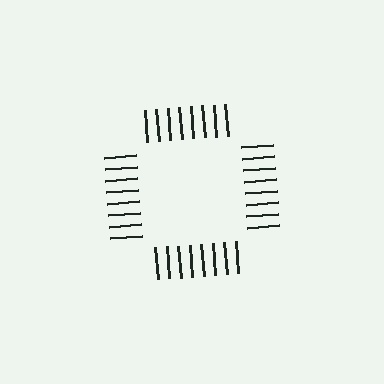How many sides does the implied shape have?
4 sides — the line-ends trace a square.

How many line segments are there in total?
32 — 8 along each of the 4 edges.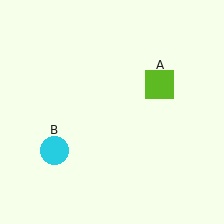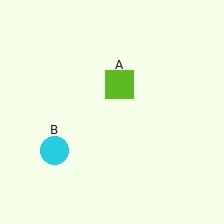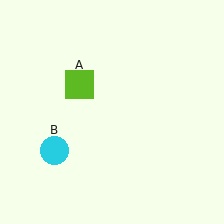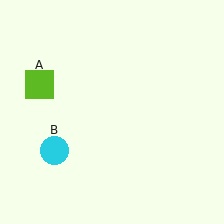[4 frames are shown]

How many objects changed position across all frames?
1 object changed position: lime square (object A).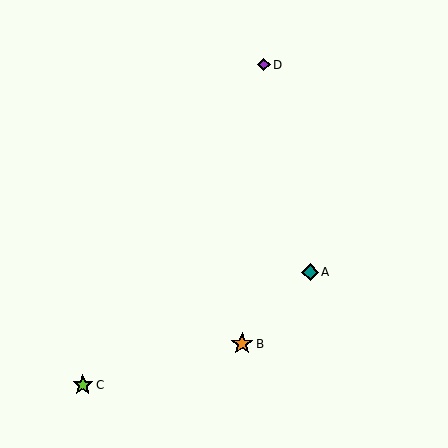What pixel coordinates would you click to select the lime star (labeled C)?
Click at (83, 385) to select the lime star C.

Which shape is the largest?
The orange star (labeled B) is the largest.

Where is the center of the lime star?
The center of the lime star is at (83, 385).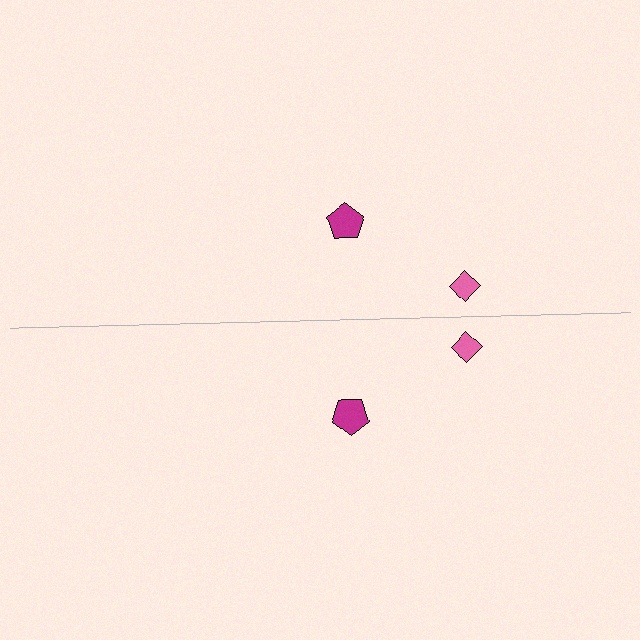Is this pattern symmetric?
Yes, this pattern has bilateral (reflection) symmetry.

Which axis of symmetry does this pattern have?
The pattern has a horizontal axis of symmetry running through the center of the image.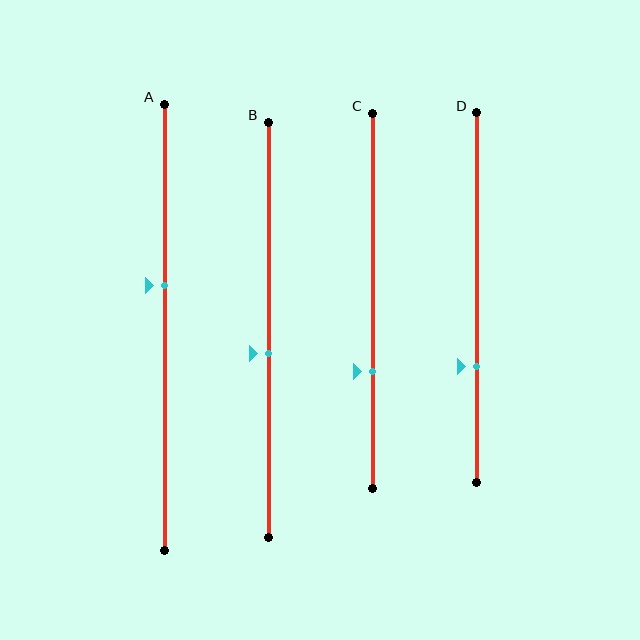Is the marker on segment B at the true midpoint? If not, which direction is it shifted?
No, the marker on segment B is shifted downward by about 6% of the segment length.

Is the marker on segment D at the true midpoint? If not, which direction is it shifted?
No, the marker on segment D is shifted downward by about 19% of the segment length.